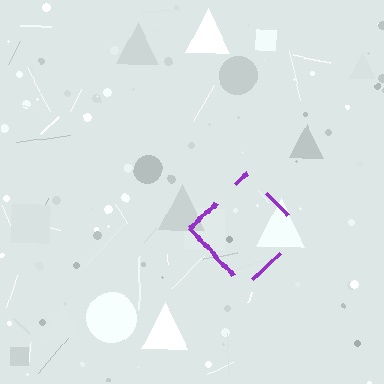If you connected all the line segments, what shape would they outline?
They would outline a diamond.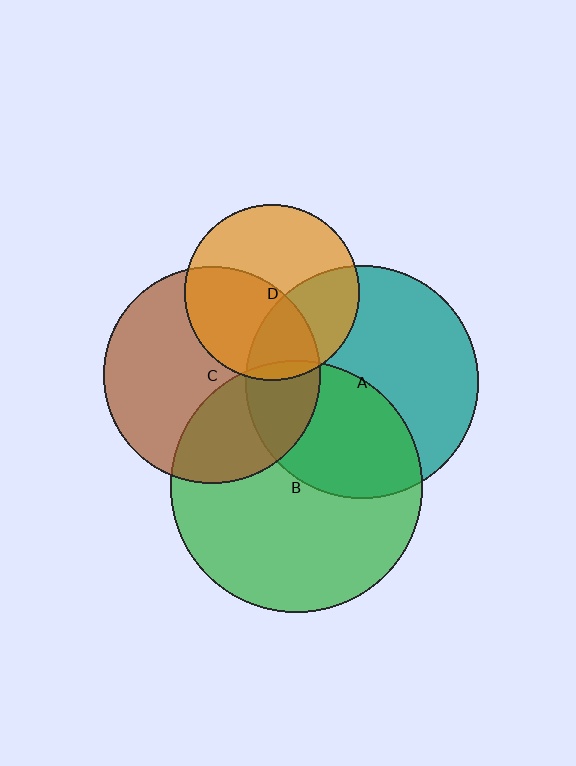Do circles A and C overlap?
Yes.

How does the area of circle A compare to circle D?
Approximately 1.8 times.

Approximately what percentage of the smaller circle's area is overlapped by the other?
Approximately 25%.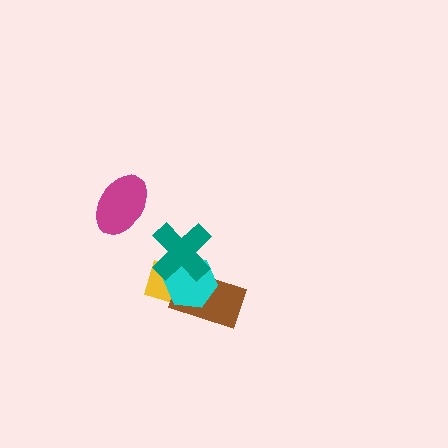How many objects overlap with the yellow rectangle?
3 objects overlap with the yellow rectangle.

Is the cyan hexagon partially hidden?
Yes, it is partially covered by another shape.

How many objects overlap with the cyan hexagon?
3 objects overlap with the cyan hexagon.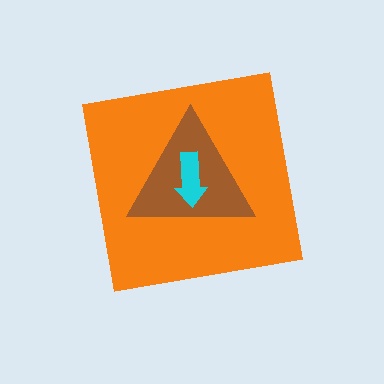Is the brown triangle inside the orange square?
Yes.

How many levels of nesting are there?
3.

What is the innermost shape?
The cyan arrow.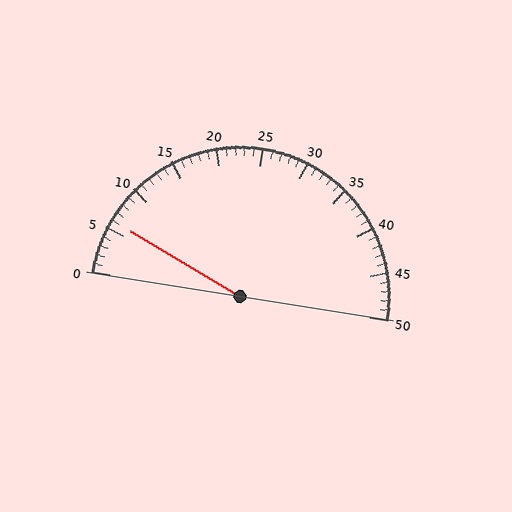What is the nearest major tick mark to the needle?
The nearest major tick mark is 5.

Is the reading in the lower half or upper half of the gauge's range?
The reading is in the lower half of the range (0 to 50).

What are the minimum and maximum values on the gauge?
The gauge ranges from 0 to 50.